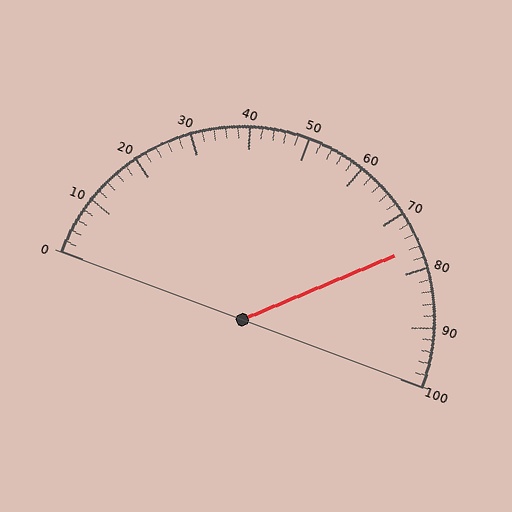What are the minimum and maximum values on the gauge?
The gauge ranges from 0 to 100.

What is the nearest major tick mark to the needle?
The nearest major tick mark is 80.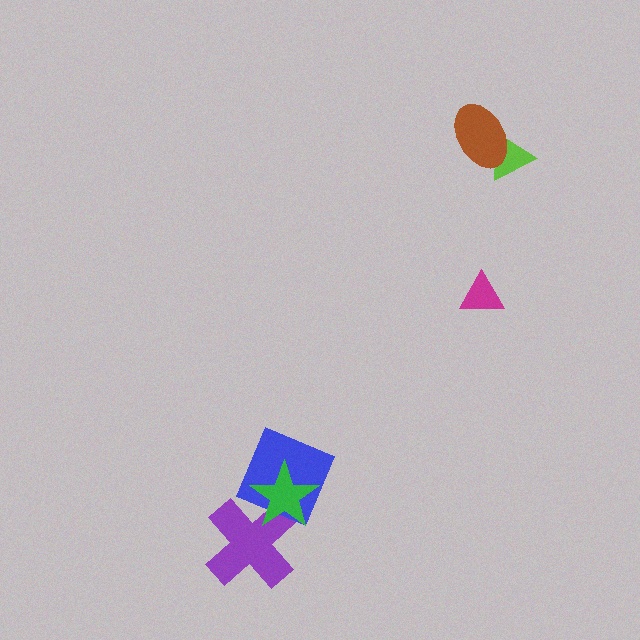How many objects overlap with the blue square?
2 objects overlap with the blue square.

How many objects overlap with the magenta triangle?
0 objects overlap with the magenta triangle.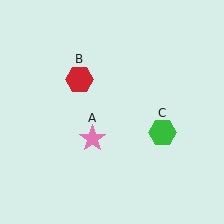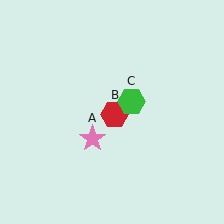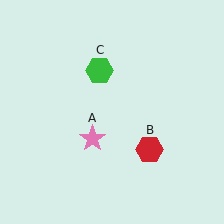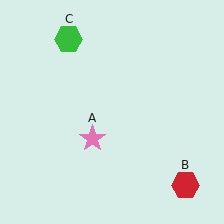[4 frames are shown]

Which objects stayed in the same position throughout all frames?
Pink star (object A) remained stationary.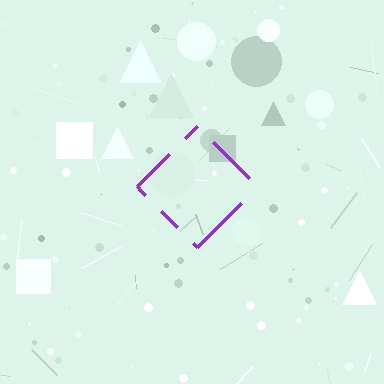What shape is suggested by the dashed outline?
The dashed outline suggests a diamond.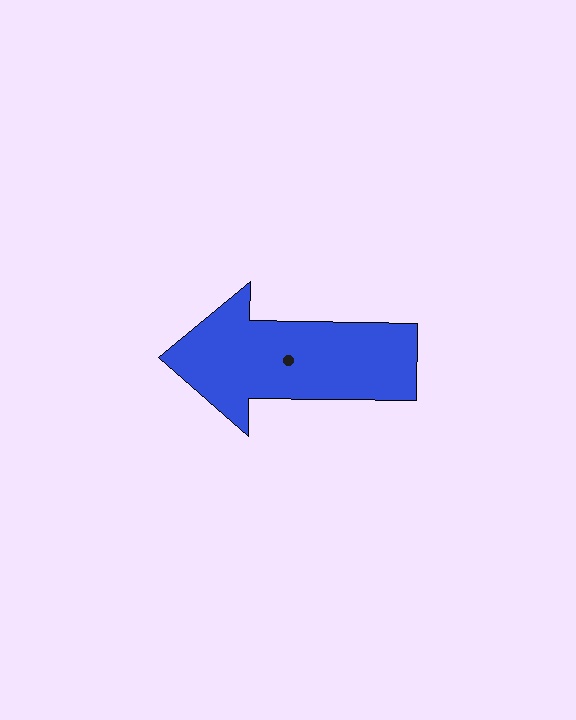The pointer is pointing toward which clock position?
Roughly 9 o'clock.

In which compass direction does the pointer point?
West.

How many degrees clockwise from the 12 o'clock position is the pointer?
Approximately 271 degrees.